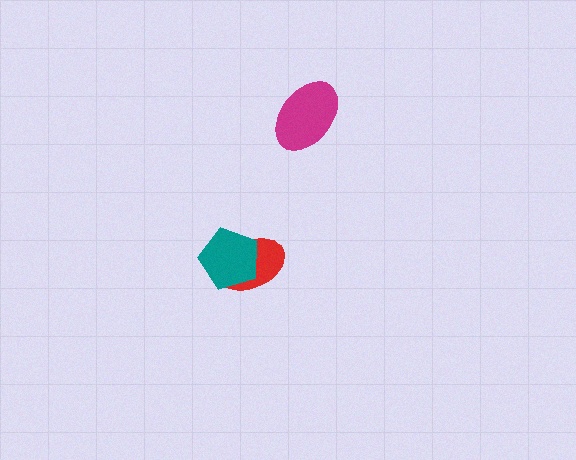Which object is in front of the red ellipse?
The teal pentagon is in front of the red ellipse.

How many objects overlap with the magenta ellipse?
0 objects overlap with the magenta ellipse.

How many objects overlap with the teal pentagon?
1 object overlaps with the teal pentagon.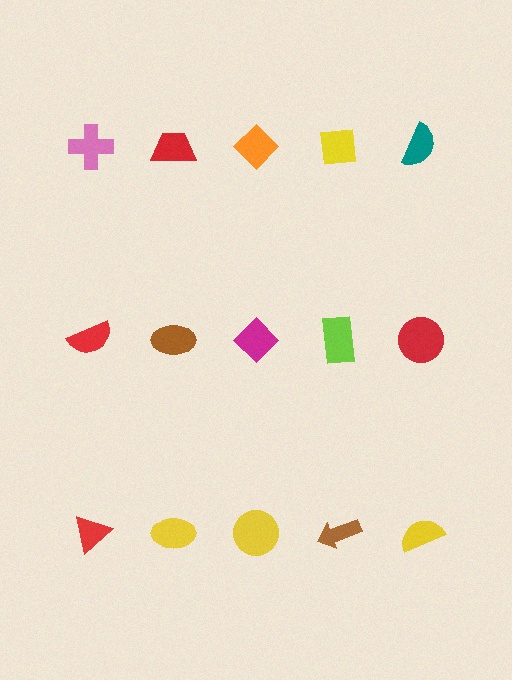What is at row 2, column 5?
A red circle.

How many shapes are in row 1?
5 shapes.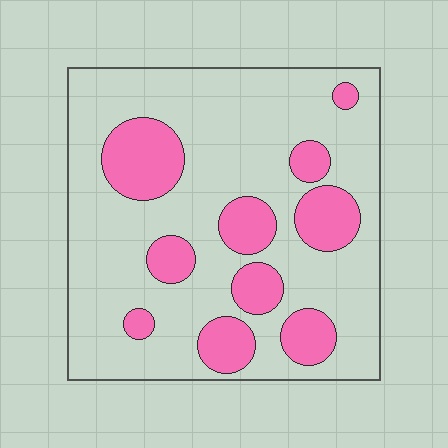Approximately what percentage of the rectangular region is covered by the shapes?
Approximately 25%.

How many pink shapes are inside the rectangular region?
10.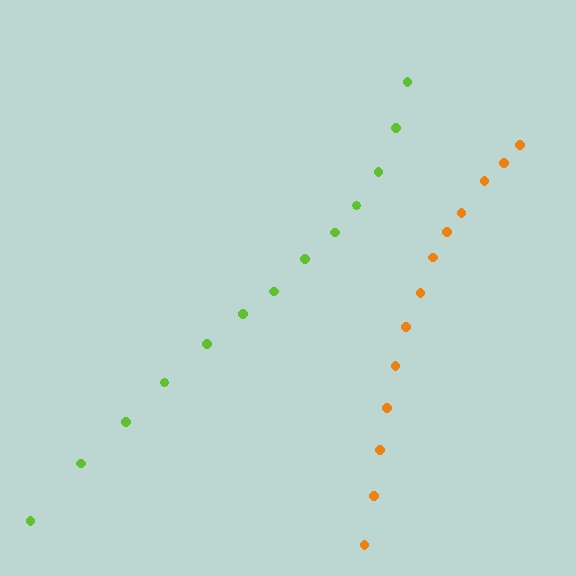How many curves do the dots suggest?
There are 2 distinct paths.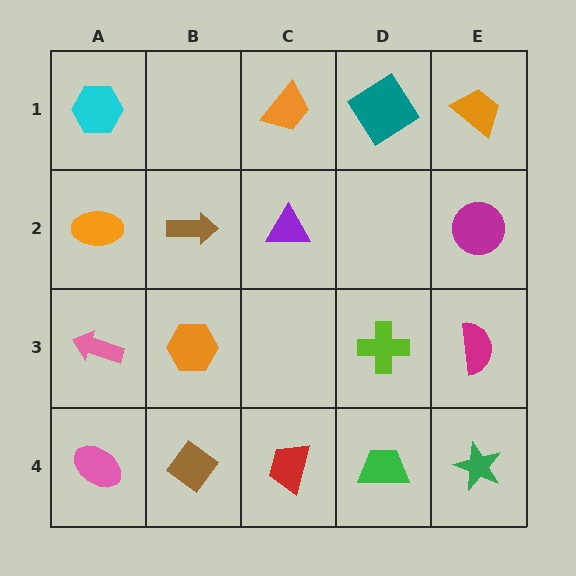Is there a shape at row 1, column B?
No, that cell is empty.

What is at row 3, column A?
A pink arrow.